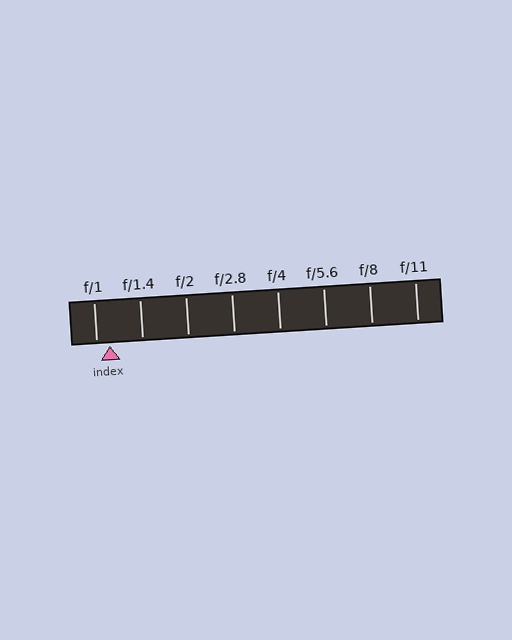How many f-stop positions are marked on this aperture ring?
There are 8 f-stop positions marked.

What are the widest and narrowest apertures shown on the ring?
The widest aperture shown is f/1 and the narrowest is f/11.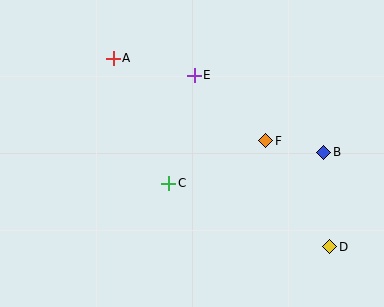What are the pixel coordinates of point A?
Point A is at (113, 58).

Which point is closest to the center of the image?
Point C at (169, 183) is closest to the center.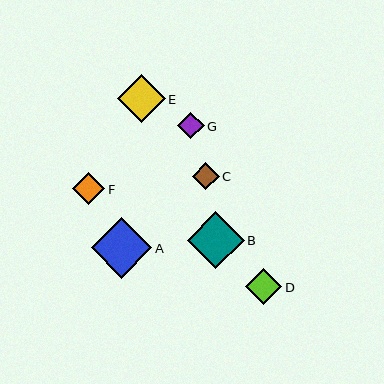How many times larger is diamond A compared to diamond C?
Diamond A is approximately 2.2 times the size of diamond C.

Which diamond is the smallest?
Diamond G is the smallest with a size of approximately 26 pixels.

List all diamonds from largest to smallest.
From largest to smallest: A, B, E, D, F, C, G.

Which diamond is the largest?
Diamond A is the largest with a size of approximately 60 pixels.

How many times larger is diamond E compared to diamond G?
Diamond E is approximately 1.8 times the size of diamond G.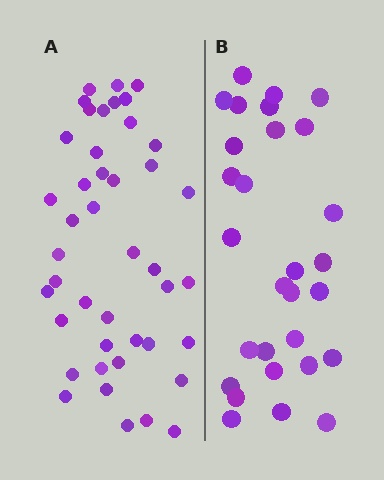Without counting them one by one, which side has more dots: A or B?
Region A (the left region) has more dots.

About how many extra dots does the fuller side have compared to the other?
Region A has approximately 15 more dots than region B.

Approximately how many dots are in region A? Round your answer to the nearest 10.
About 40 dots. (The exact count is 43, which rounds to 40.)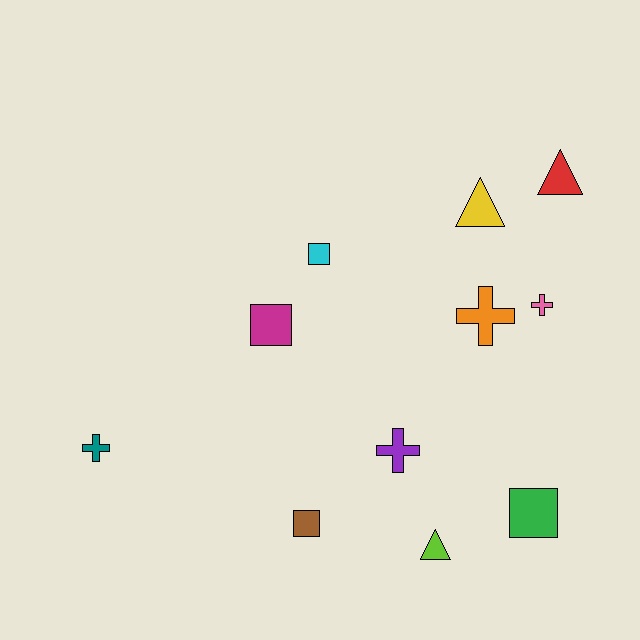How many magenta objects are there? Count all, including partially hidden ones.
There is 1 magenta object.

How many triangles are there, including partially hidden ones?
There are 3 triangles.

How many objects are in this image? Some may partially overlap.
There are 11 objects.